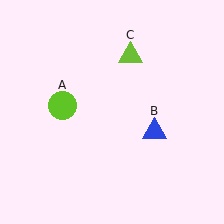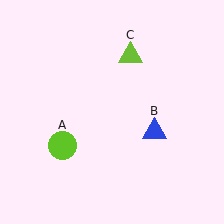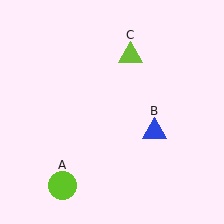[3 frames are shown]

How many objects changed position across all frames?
1 object changed position: lime circle (object A).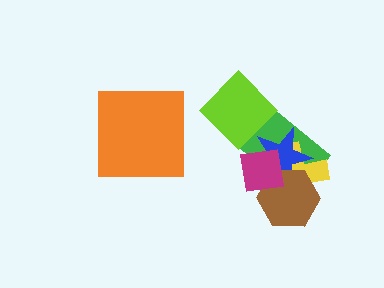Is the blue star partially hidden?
Yes, it is partially covered by another shape.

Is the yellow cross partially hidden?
Yes, it is partially covered by another shape.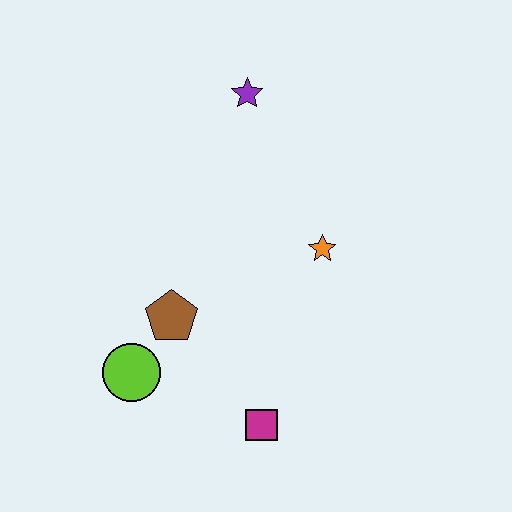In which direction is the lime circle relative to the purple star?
The lime circle is below the purple star.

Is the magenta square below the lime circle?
Yes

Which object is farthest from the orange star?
The lime circle is farthest from the orange star.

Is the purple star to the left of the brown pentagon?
No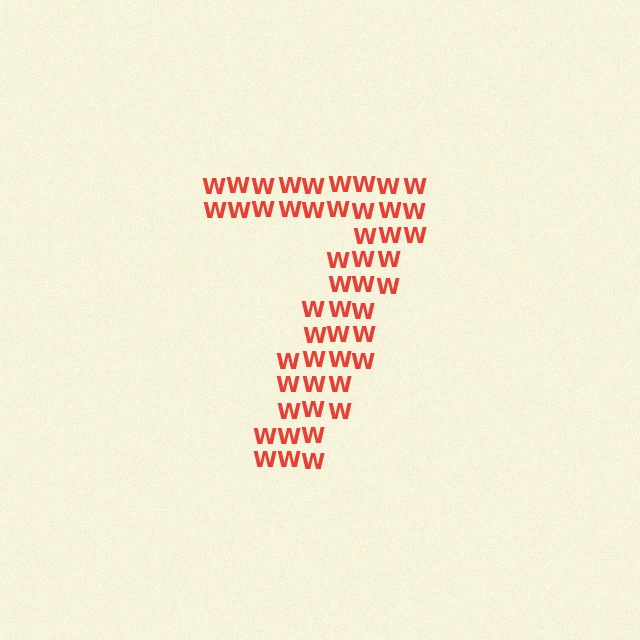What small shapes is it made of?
It is made of small letter W's.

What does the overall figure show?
The overall figure shows the digit 7.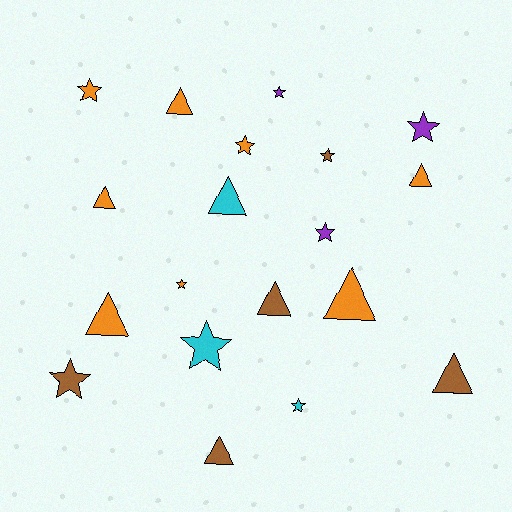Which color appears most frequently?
Orange, with 8 objects.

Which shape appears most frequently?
Star, with 10 objects.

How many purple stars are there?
There are 3 purple stars.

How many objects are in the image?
There are 19 objects.